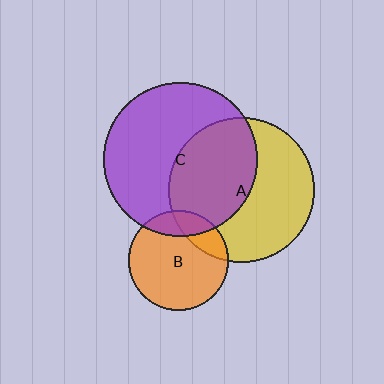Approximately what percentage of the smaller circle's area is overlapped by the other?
Approximately 45%.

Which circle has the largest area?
Circle C (purple).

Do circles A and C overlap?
Yes.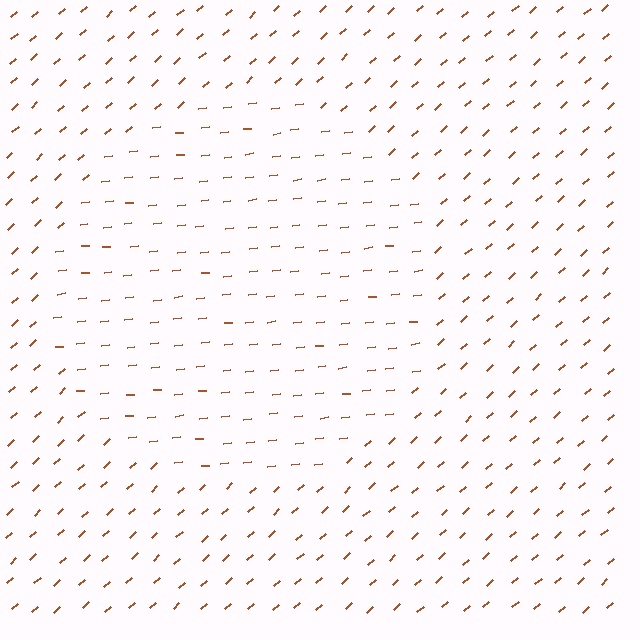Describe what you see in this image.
The image is filled with small brown line segments. A circle region in the image has lines oriented differently from the surrounding lines, creating a visible texture boundary.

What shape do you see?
I see a circle.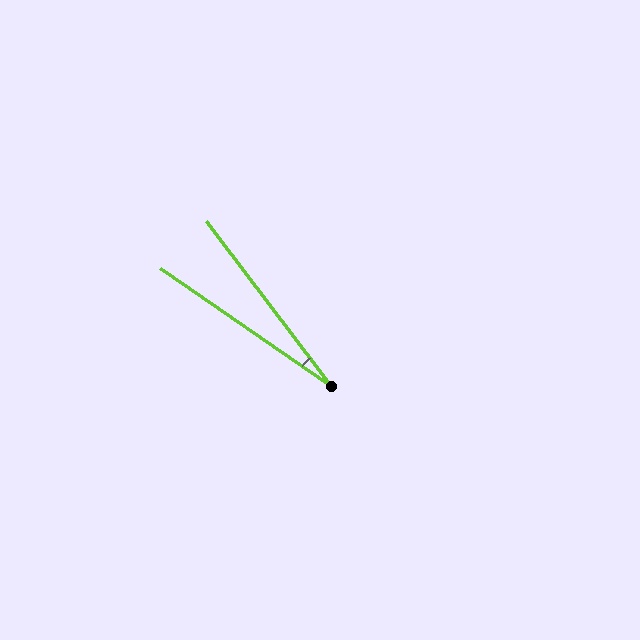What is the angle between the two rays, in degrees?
Approximately 18 degrees.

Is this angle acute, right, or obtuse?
It is acute.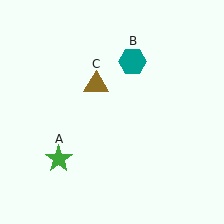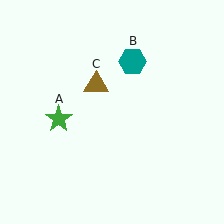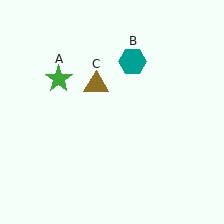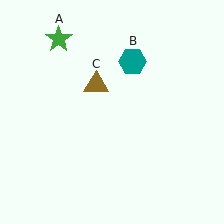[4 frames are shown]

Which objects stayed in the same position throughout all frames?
Teal hexagon (object B) and brown triangle (object C) remained stationary.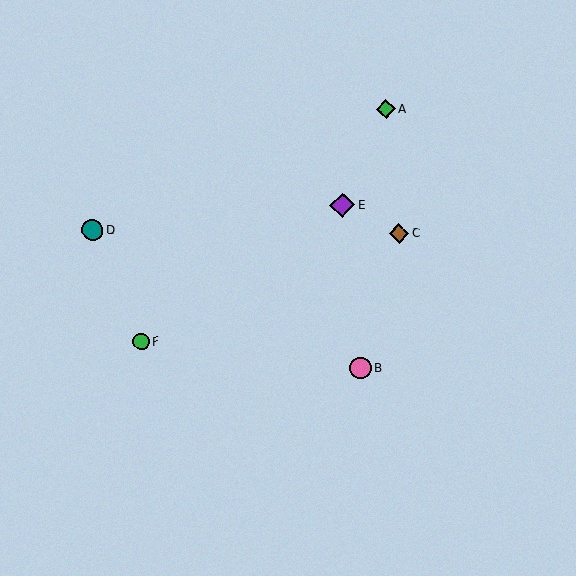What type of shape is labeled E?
Shape E is a purple diamond.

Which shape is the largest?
The purple diamond (labeled E) is the largest.